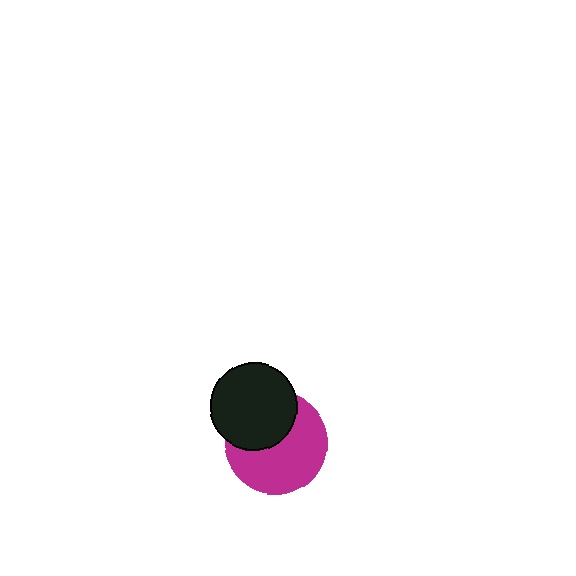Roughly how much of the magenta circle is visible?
About half of it is visible (roughly 61%).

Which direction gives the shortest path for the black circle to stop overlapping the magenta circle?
Moving toward the upper-left gives the shortest separation.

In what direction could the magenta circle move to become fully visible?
The magenta circle could move toward the lower-right. That would shift it out from behind the black circle entirely.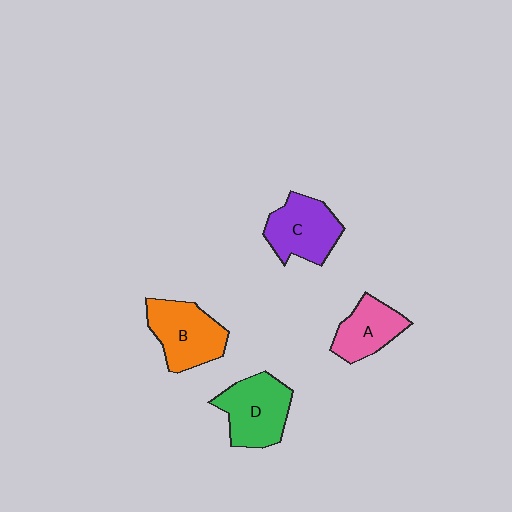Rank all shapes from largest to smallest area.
From largest to smallest: D (green), B (orange), C (purple), A (pink).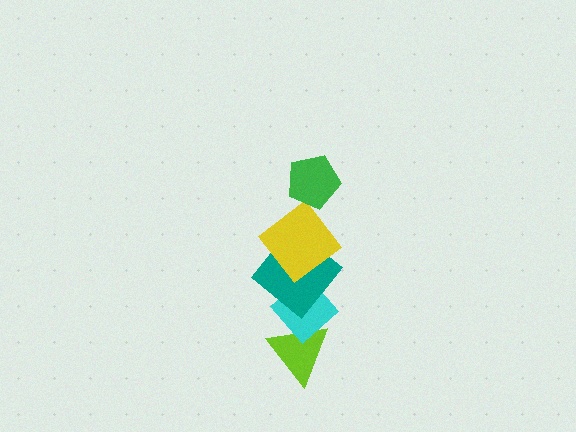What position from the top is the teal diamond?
The teal diamond is 3rd from the top.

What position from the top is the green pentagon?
The green pentagon is 1st from the top.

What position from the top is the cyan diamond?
The cyan diamond is 4th from the top.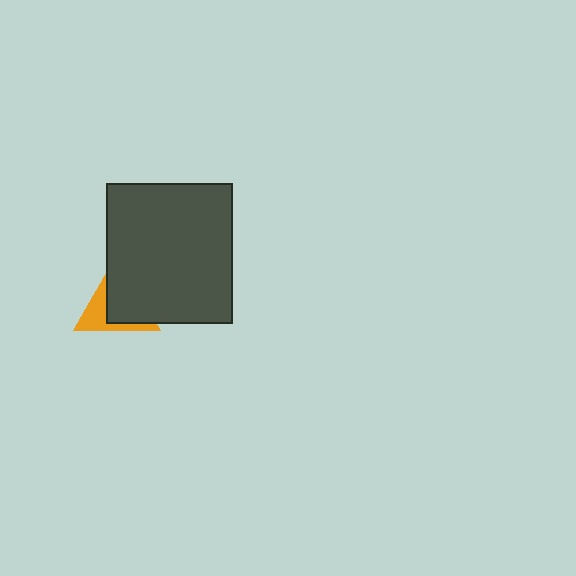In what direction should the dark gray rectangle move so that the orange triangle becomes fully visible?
The dark gray rectangle should move toward the upper-right. That is the shortest direction to clear the overlap and leave the orange triangle fully visible.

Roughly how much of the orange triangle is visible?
A small part of it is visible (roughly 40%).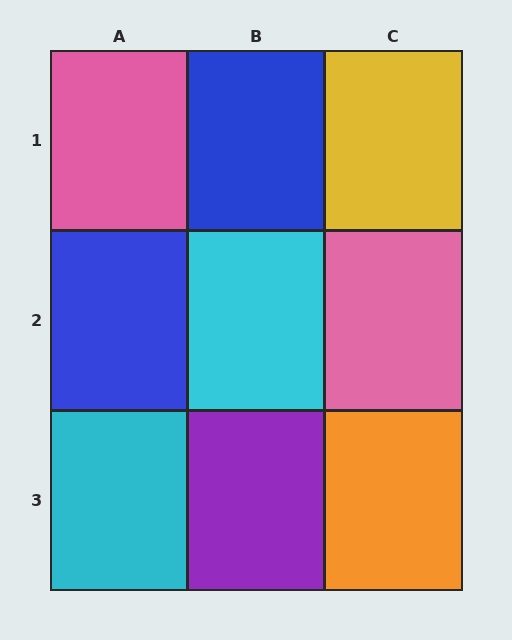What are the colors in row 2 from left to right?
Blue, cyan, pink.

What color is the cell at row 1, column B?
Blue.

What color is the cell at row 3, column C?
Orange.